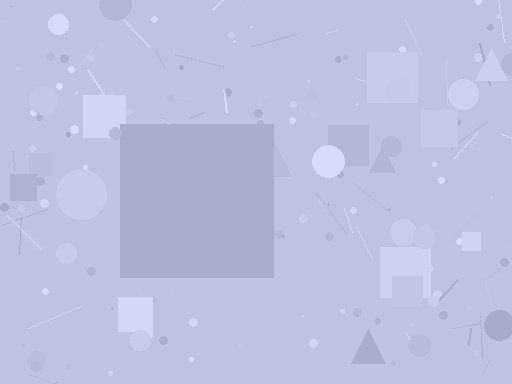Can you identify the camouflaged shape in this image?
The camouflaged shape is a square.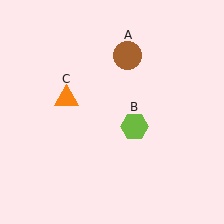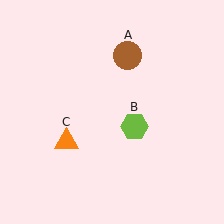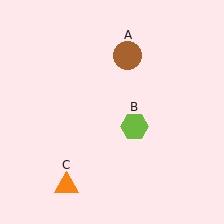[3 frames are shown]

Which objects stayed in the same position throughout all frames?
Brown circle (object A) and lime hexagon (object B) remained stationary.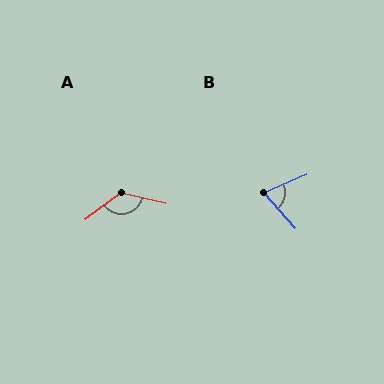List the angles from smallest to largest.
B (71°), A (130°).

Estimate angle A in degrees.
Approximately 130 degrees.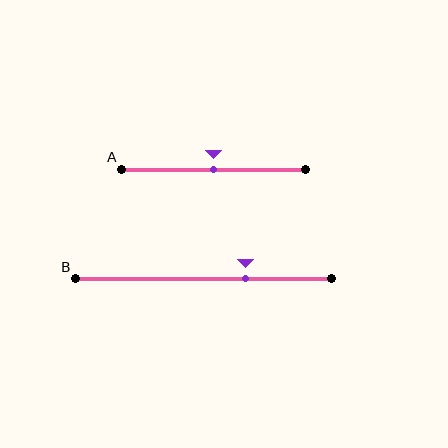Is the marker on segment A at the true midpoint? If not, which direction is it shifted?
Yes, the marker on segment A is at the true midpoint.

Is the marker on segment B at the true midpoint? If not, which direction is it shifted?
No, the marker on segment B is shifted to the right by about 16% of the segment length.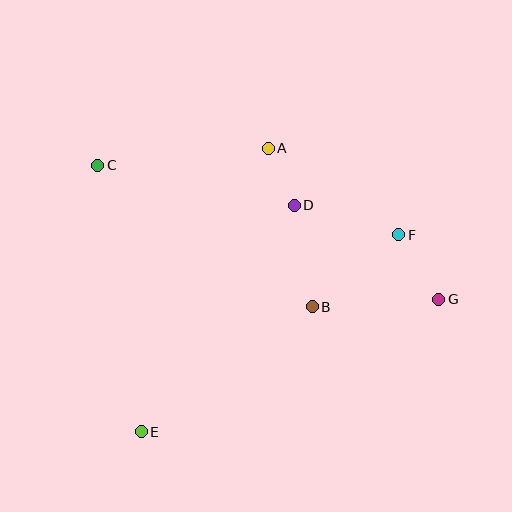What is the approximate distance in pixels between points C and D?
The distance between C and D is approximately 201 pixels.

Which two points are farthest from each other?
Points C and G are farthest from each other.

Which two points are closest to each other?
Points A and D are closest to each other.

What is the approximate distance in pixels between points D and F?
The distance between D and F is approximately 108 pixels.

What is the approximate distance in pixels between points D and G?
The distance between D and G is approximately 172 pixels.